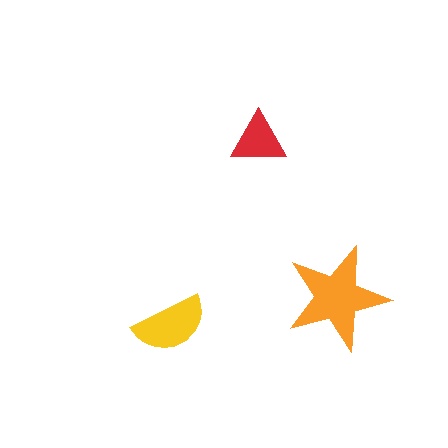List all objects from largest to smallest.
The orange star, the yellow semicircle, the red triangle.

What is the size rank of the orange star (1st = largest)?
1st.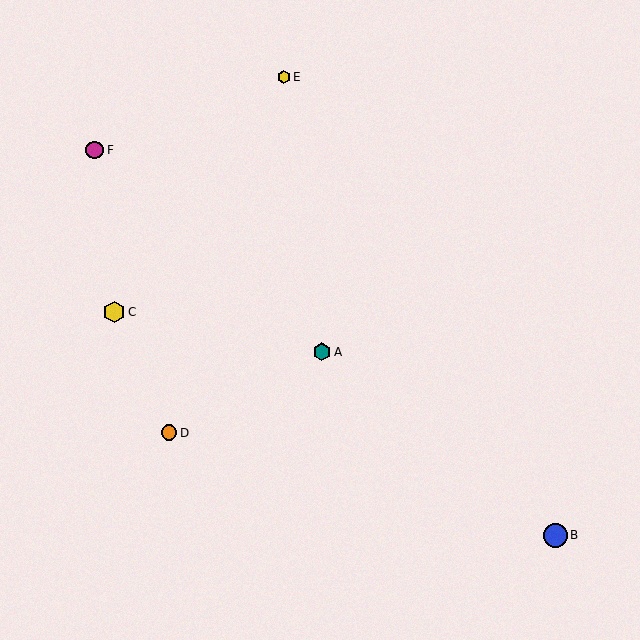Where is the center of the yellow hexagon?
The center of the yellow hexagon is at (284, 77).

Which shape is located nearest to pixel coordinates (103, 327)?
The yellow hexagon (labeled C) at (114, 312) is nearest to that location.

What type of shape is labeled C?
Shape C is a yellow hexagon.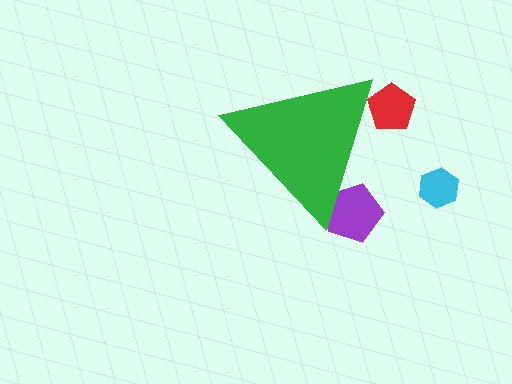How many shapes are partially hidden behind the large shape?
2 shapes are partially hidden.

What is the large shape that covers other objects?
A green triangle.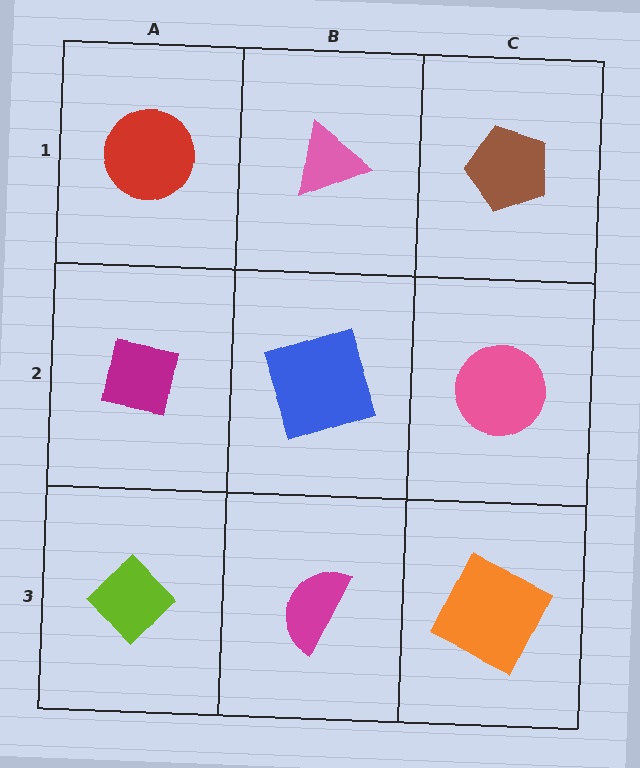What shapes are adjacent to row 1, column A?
A magenta square (row 2, column A), a pink triangle (row 1, column B).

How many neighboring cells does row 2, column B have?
4.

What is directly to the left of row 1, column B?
A red circle.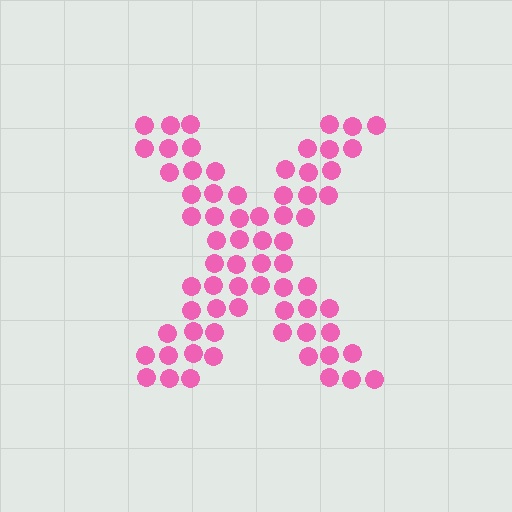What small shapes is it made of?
It is made of small circles.